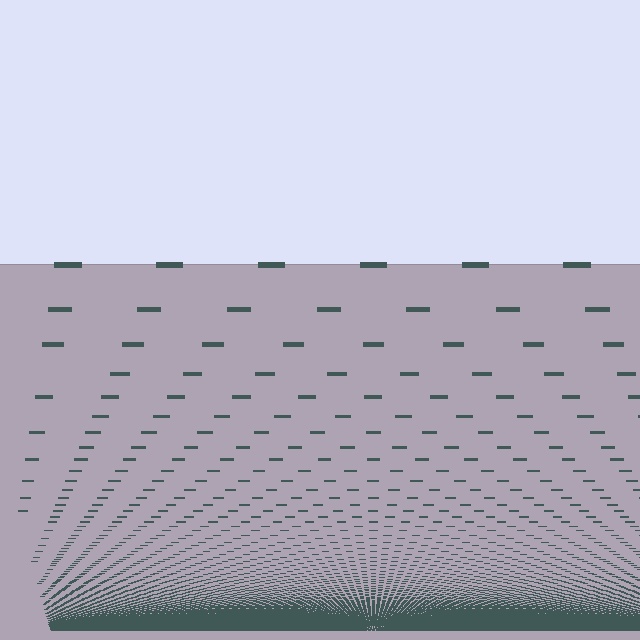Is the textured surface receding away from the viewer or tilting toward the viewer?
The surface appears to tilt toward the viewer. Texture elements get larger and sparser toward the top.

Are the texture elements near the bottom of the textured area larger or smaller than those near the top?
Smaller. The gradient is inverted — elements near the bottom are smaller and denser.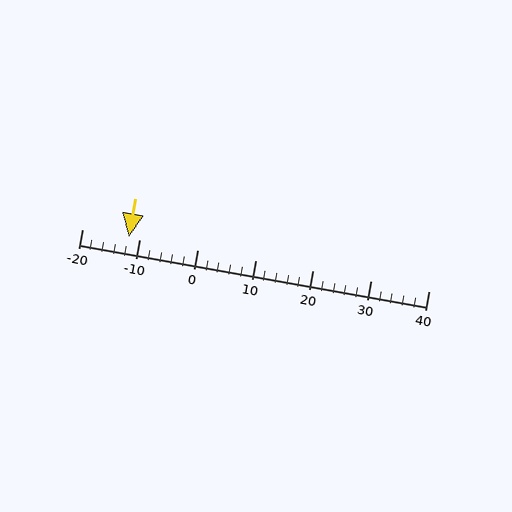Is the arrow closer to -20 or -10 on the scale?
The arrow is closer to -10.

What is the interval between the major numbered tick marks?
The major tick marks are spaced 10 units apart.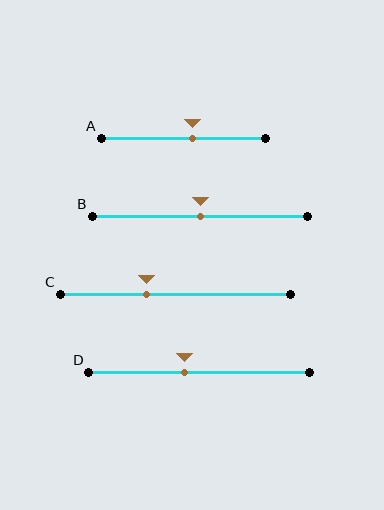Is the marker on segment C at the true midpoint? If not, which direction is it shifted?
No, the marker on segment C is shifted to the left by about 12% of the segment length.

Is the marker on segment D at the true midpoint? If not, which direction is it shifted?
No, the marker on segment D is shifted to the left by about 7% of the segment length.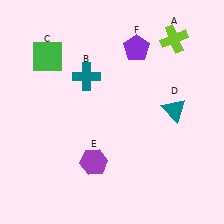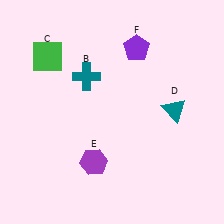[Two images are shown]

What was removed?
The lime cross (A) was removed in Image 2.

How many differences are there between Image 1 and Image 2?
There is 1 difference between the two images.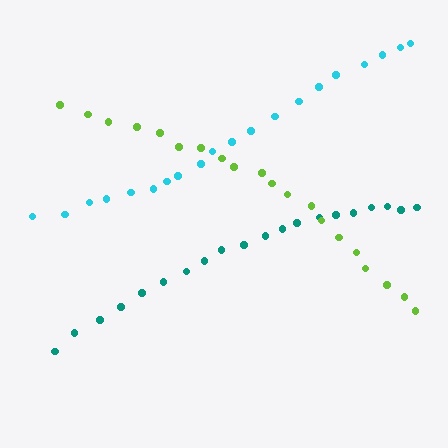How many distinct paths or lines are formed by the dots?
There are 3 distinct paths.